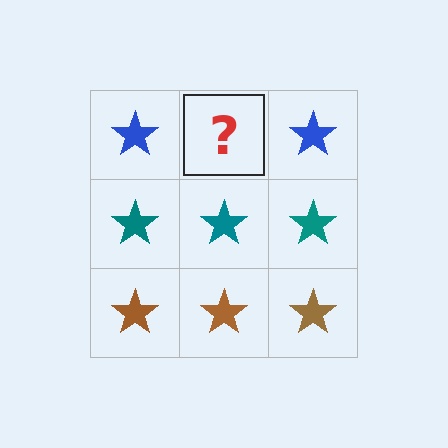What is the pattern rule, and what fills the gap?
The rule is that each row has a consistent color. The gap should be filled with a blue star.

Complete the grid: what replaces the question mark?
The question mark should be replaced with a blue star.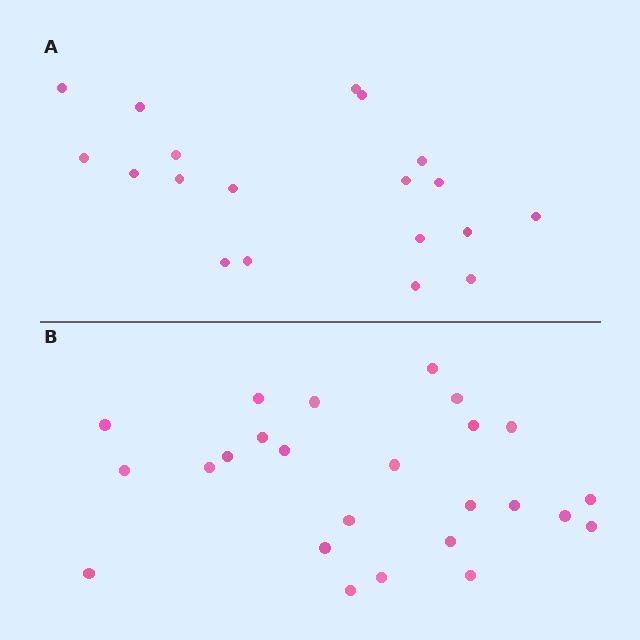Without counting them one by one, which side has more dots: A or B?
Region B (the bottom region) has more dots.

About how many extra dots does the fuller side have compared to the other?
Region B has about 6 more dots than region A.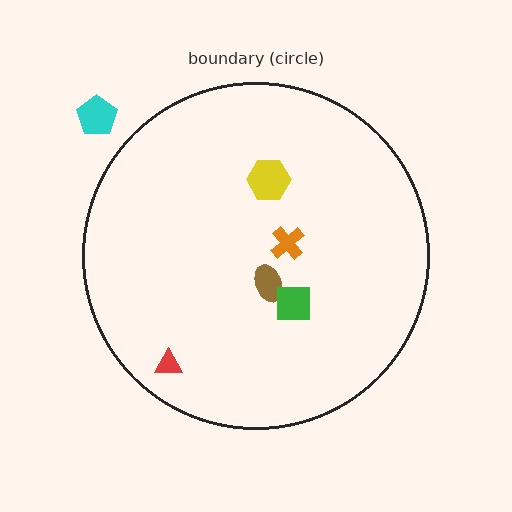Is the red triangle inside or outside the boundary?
Inside.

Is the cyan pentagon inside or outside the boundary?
Outside.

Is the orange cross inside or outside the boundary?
Inside.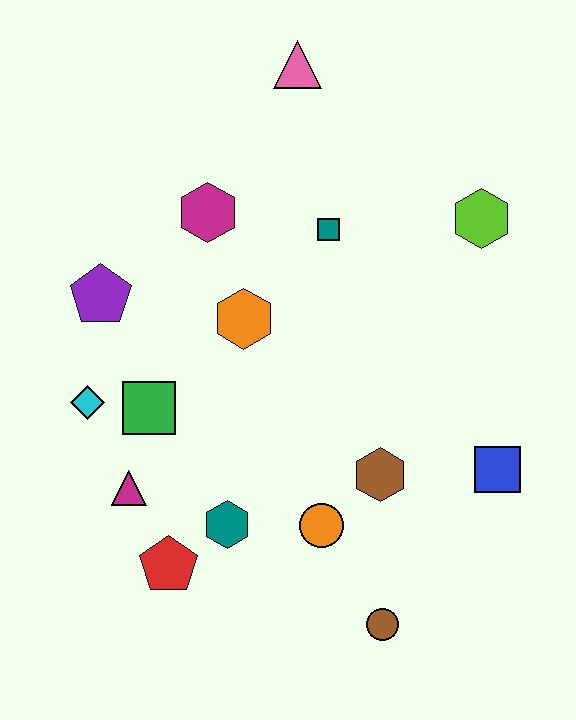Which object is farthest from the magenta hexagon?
The brown circle is farthest from the magenta hexagon.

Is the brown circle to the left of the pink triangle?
No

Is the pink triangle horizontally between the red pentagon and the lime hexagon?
Yes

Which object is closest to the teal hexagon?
The red pentagon is closest to the teal hexagon.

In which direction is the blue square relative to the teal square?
The blue square is below the teal square.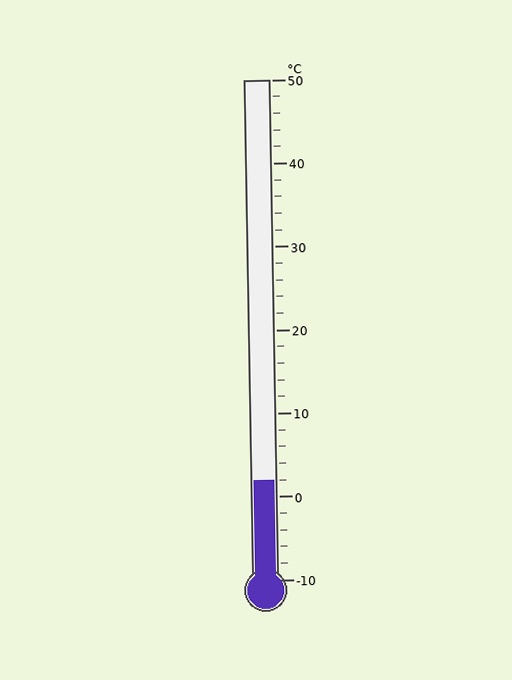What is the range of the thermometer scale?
The thermometer scale ranges from -10°C to 50°C.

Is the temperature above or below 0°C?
The temperature is above 0°C.